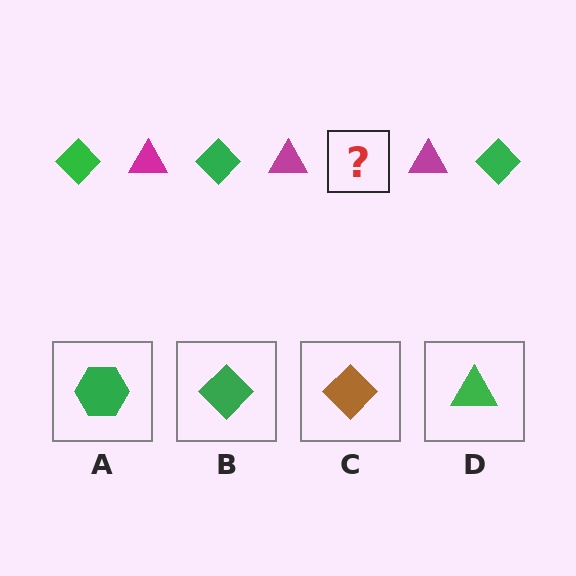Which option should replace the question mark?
Option B.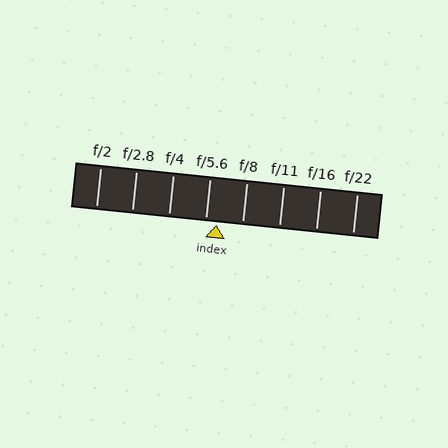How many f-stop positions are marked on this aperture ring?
There are 8 f-stop positions marked.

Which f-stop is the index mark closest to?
The index mark is closest to f/5.6.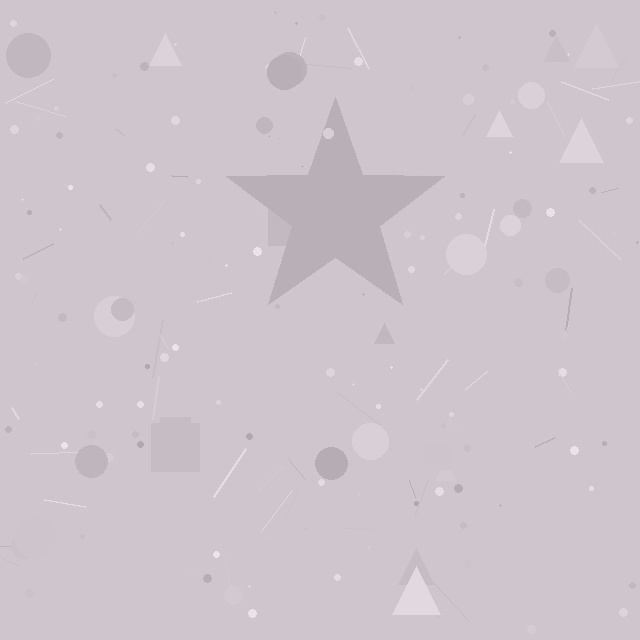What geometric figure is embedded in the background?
A star is embedded in the background.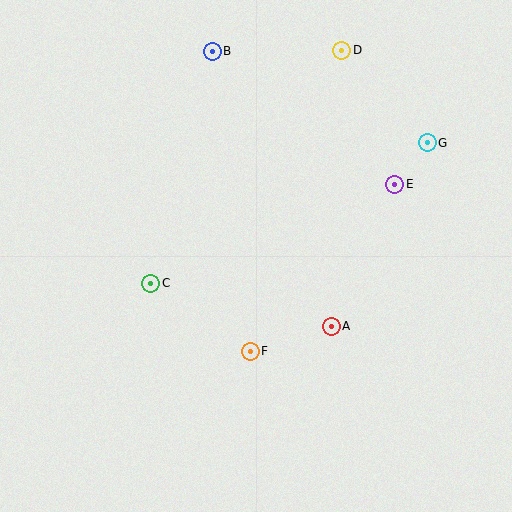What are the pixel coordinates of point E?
Point E is at (395, 184).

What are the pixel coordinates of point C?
Point C is at (151, 283).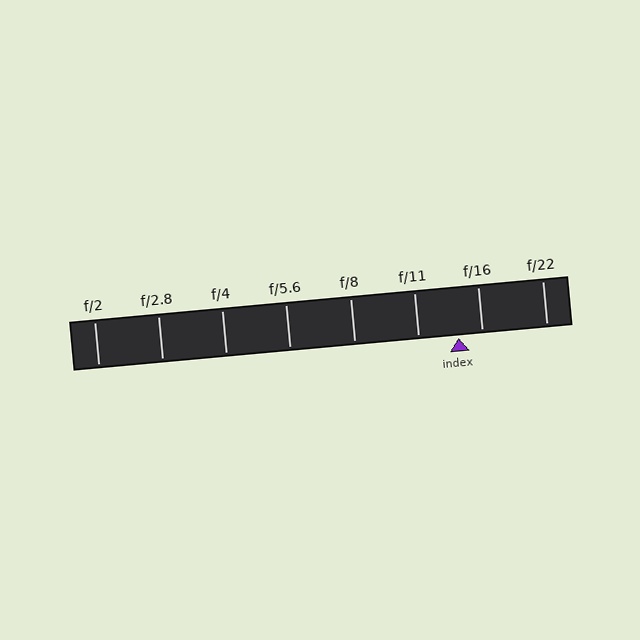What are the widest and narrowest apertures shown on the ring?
The widest aperture shown is f/2 and the narrowest is f/22.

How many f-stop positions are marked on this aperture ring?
There are 8 f-stop positions marked.